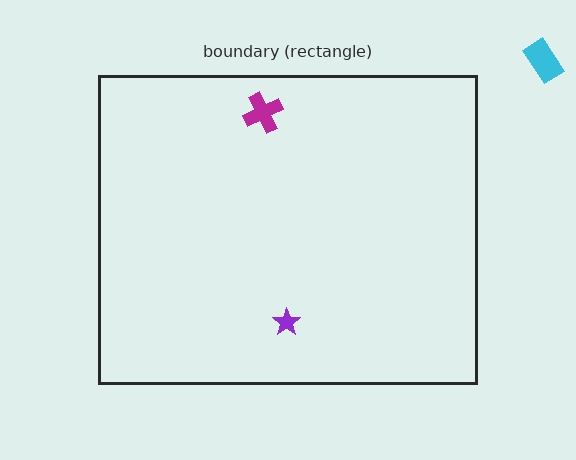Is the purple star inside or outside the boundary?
Inside.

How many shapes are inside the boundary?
2 inside, 1 outside.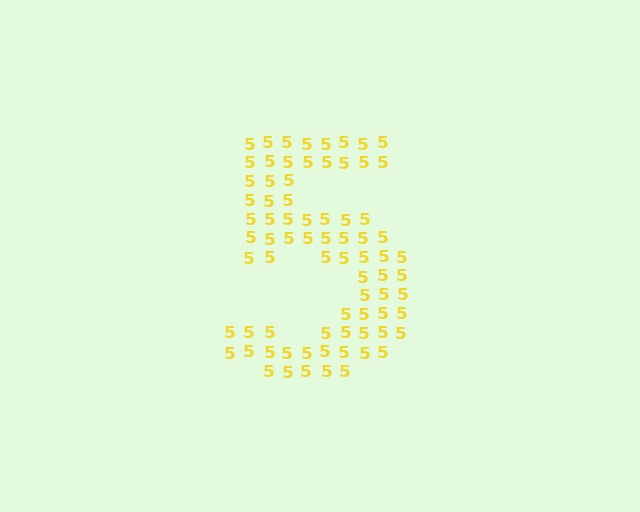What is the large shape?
The large shape is the digit 5.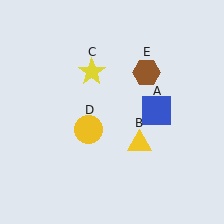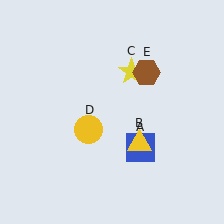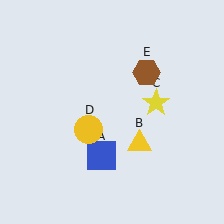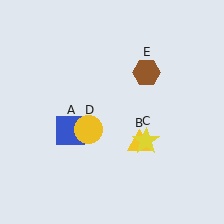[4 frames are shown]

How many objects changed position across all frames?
2 objects changed position: blue square (object A), yellow star (object C).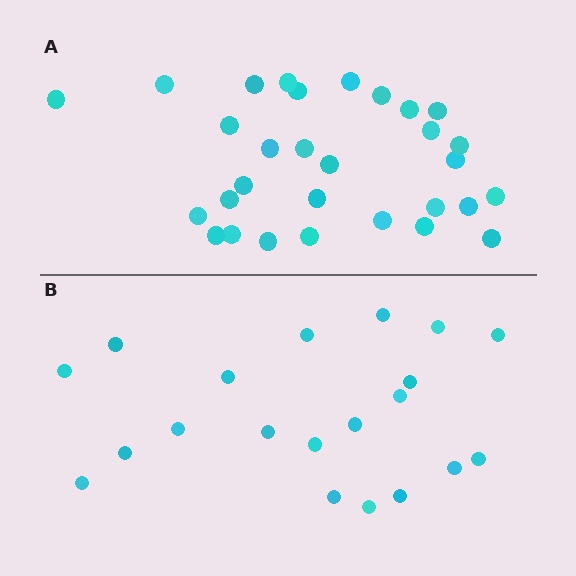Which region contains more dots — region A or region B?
Region A (the top region) has more dots.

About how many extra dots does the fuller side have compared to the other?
Region A has roughly 10 or so more dots than region B.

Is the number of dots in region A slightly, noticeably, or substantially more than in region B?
Region A has substantially more. The ratio is roughly 1.5 to 1.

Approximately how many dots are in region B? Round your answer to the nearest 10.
About 20 dots.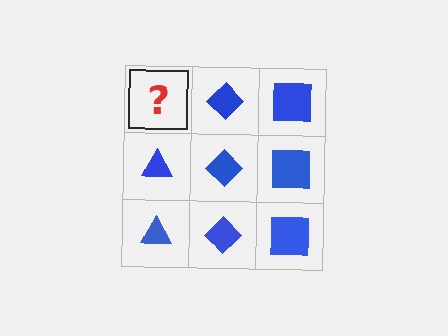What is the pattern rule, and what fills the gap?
The rule is that each column has a consistent shape. The gap should be filled with a blue triangle.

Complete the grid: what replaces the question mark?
The question mark should be replaced with a blue triangle.